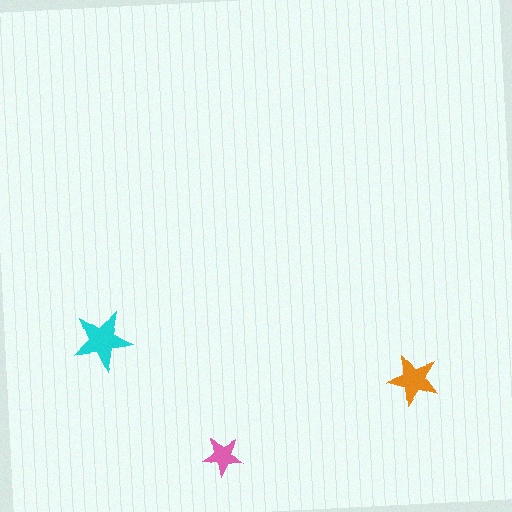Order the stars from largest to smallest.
the cyan one, the orange one, the pink one.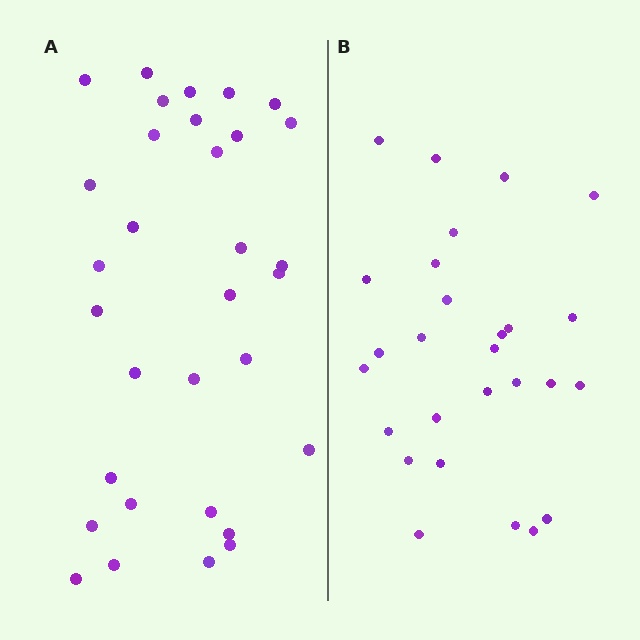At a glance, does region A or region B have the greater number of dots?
Region A (the left region) has more dots.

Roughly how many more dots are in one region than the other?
Region A has about 5 more dots than region B.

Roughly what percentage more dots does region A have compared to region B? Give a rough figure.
About 20% more.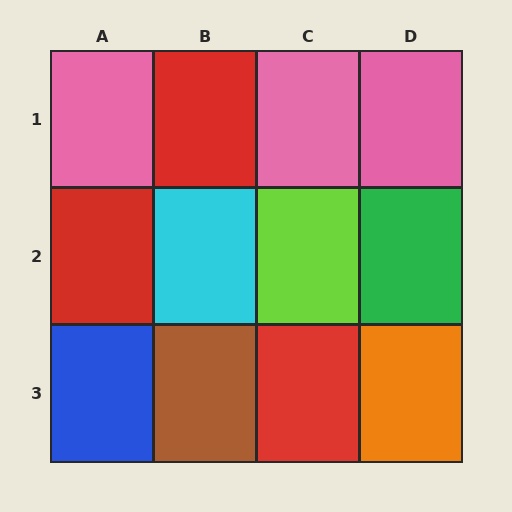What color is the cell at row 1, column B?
Red.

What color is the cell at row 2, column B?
Cyan.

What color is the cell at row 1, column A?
Pink.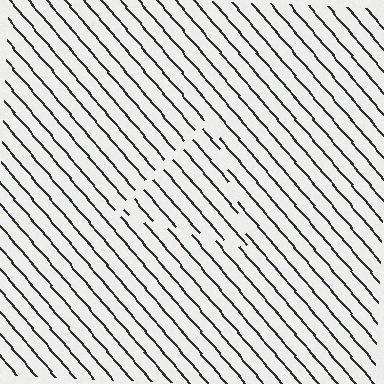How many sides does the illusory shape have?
3 sides — the line-ends trace a triangle.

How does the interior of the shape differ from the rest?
The interior of the shape contains the same grating, shifted by half a period — the contour is defined by the phase discontinuity where line-ends from the inner and outer gratings abut.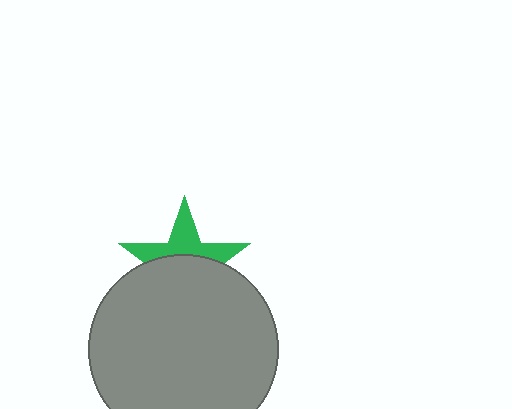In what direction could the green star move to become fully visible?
The green star could move up. That would shift it out from behind the gray circle entirely.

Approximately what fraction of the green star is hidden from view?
Roughly 57% of the green star is hidden behind the gray circle.